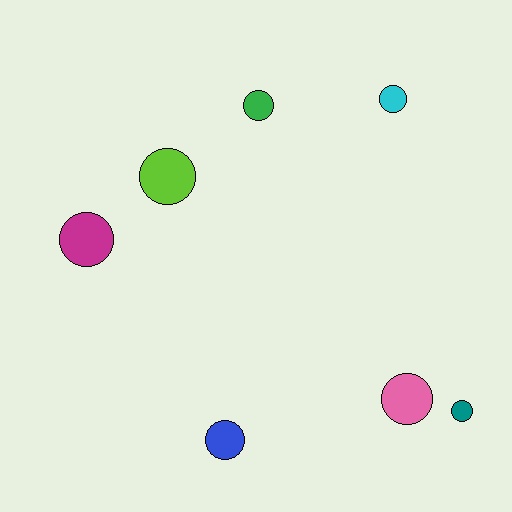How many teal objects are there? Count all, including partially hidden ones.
There is 1 teal object.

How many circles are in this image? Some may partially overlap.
There are 7 circles.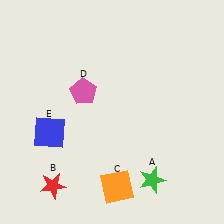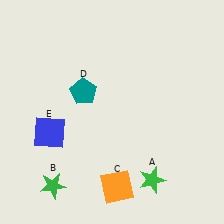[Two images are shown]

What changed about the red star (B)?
In Image 1, B is red. In Image 2, it changed to green.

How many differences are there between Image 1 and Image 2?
There are 2 differences between the two images.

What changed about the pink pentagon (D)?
In Image 1, D is pink. In Image 2, it changed to teal.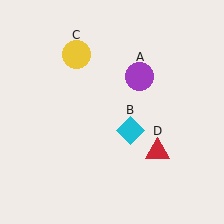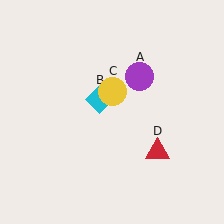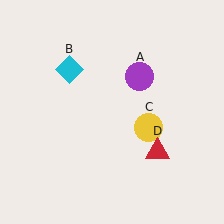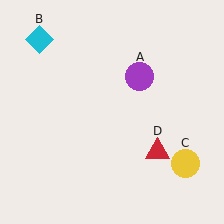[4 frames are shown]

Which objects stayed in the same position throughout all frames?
Purple circle (object A) and red triangle (object D) remained stationary.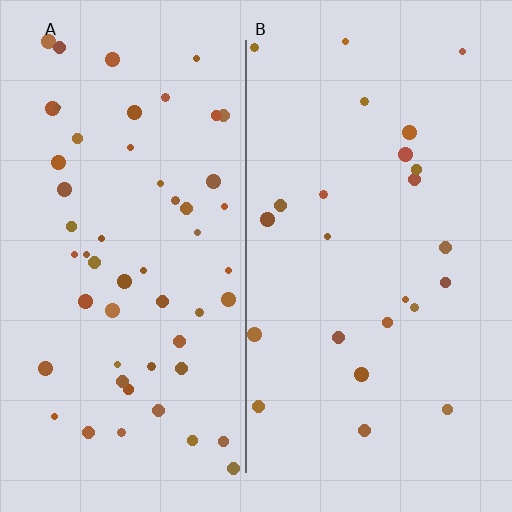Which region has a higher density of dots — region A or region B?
A (the left).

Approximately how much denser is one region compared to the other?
Approximately 2.3× — region A over region B.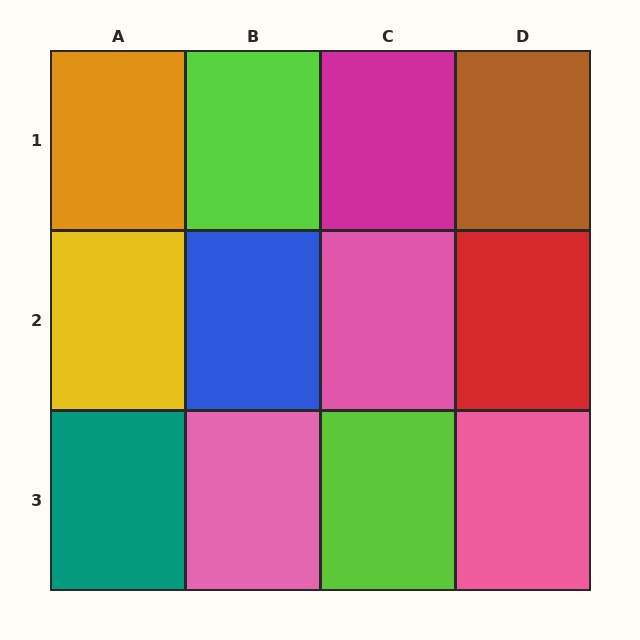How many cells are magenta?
1 cell is magenta.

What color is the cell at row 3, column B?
Pink.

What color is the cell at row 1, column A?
Orange.